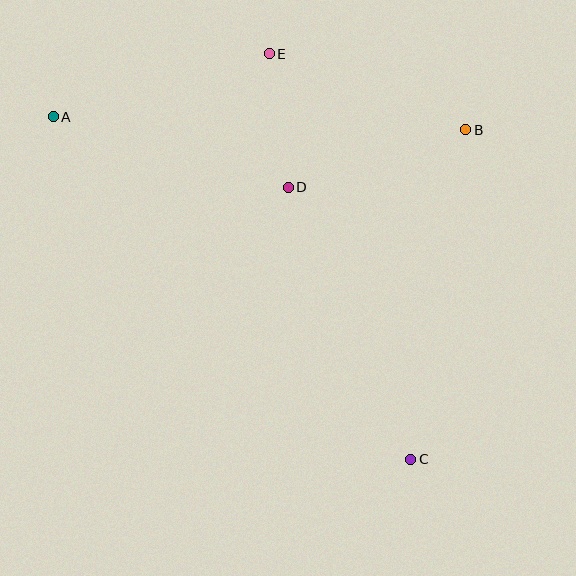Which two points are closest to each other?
Points D and E are closest to each other.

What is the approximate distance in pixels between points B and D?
The distance between B and D is approximately 187 pixels.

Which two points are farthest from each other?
Points A and C are farthest from each other.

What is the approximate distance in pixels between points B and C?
The distance between B and C is approximately 334 pixels.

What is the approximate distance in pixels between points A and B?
The distance between A and B is approximately 413 pixels.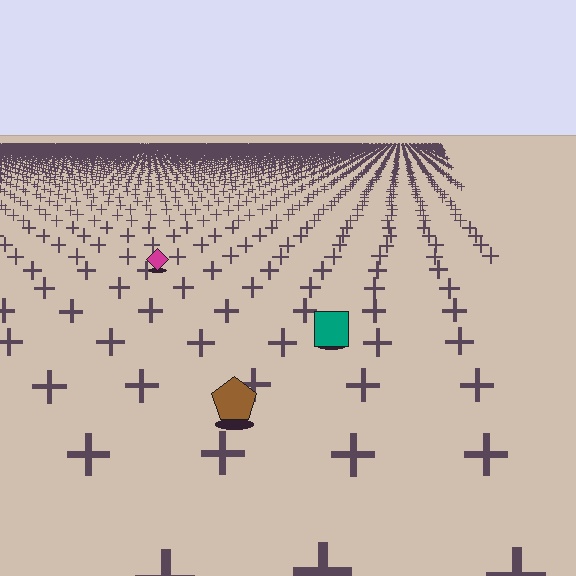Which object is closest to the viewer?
The brown pentagon is closest. The texture marks near it are larger and more spread out.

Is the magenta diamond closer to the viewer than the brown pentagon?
No. The brown pentagon is closer — you can tell from the texture gradient: the ground texture is coarser near it.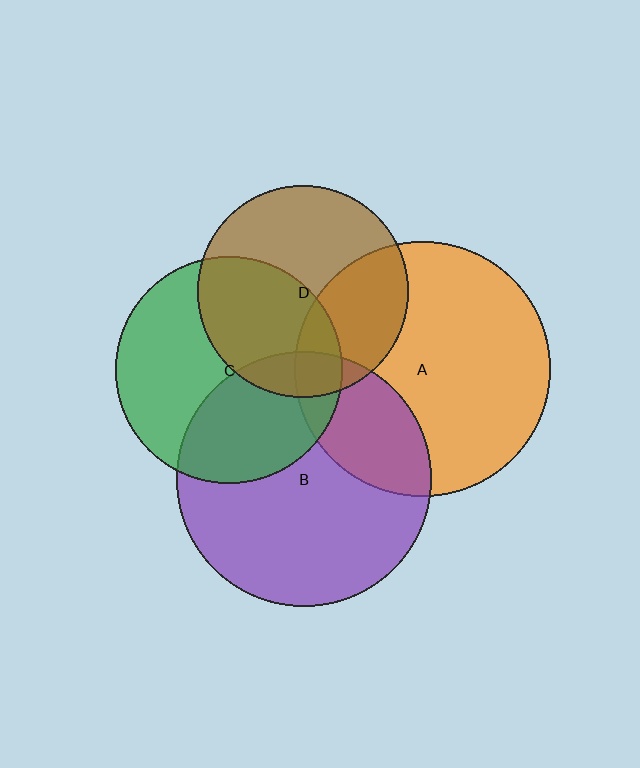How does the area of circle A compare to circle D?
Approximately 1.5 times.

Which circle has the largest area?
Circle B (purple).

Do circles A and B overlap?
Yes.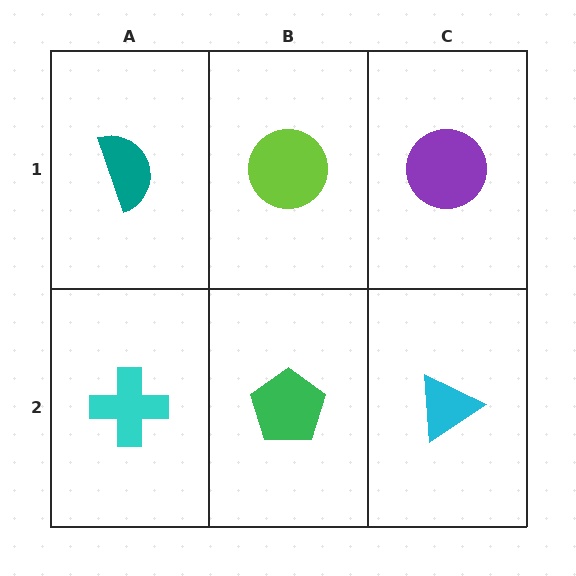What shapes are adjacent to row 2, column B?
A lime circle (row 1, column B), a cyan cross (row 2, column A), a cyan triangle (row 2, column C).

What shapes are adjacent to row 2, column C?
A purple circle (row 1, column C), a green pentagon (row 2, column B).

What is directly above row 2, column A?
A teal semicircle.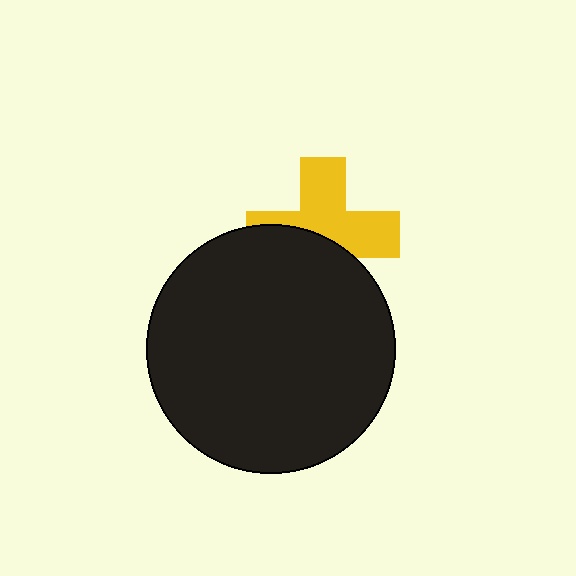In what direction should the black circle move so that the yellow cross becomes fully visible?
The black circle should move down. That is the shortest direction to clear the overlap and leave the yellow cross fully visible.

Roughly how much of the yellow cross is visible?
About half of it is visible (roughly 56%).